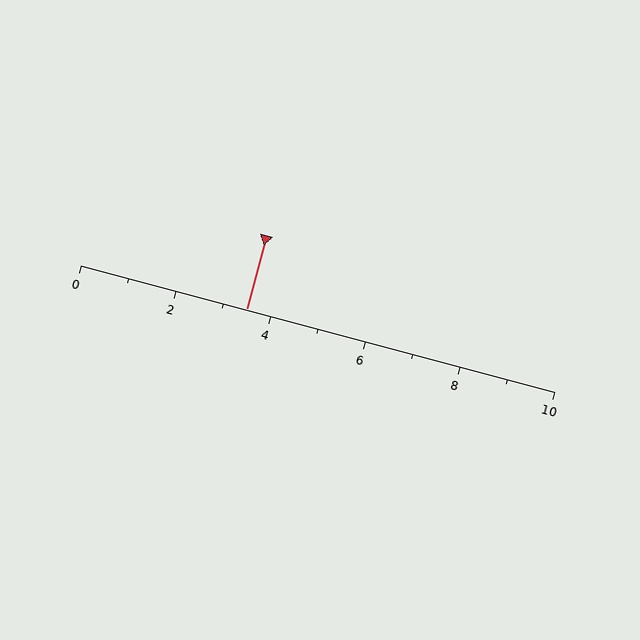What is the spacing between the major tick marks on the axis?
The major ticks are spaced 2 apart.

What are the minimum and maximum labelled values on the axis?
The axis runs from 0 to 10.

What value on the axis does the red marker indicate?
The marker indicates approximately 3.5.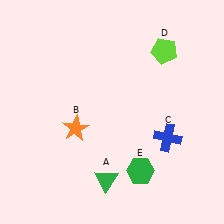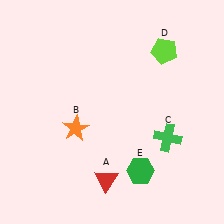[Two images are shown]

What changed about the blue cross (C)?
In Image 1, C is blue. In Image 2, it changed to green.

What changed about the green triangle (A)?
In Image 1, A is green. In Image 2, it changed to red.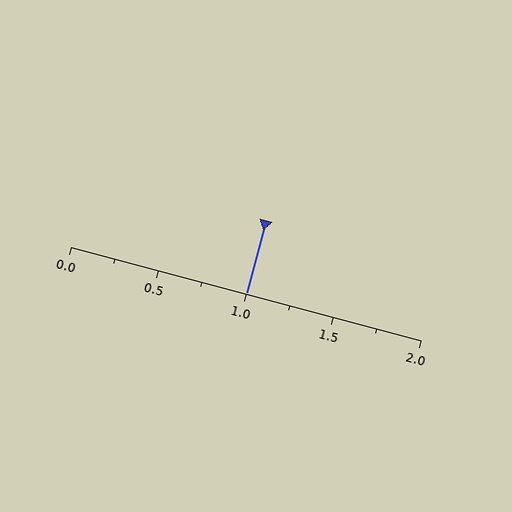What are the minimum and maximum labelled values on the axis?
The axis runs from 0.0 to 2.0.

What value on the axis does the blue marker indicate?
The marker indicates approximately 1.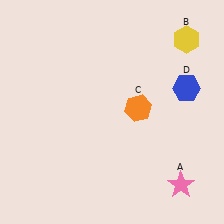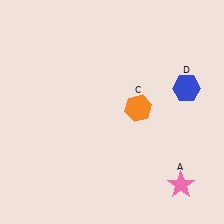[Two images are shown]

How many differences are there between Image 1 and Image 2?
There is 1 difference between the two images.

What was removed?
The yellow hexagon (B) was removed in Image 2.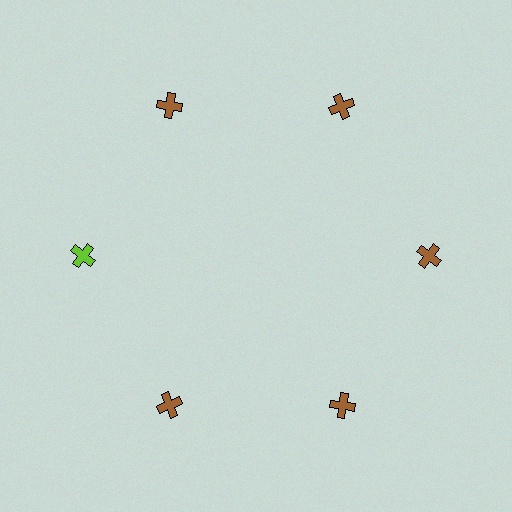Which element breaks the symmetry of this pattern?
The lime cross at roughly the 9 o'clock position breaks the symmetry. All other shapes are brown crosses.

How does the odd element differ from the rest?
It has a different color: lime instead of brown.